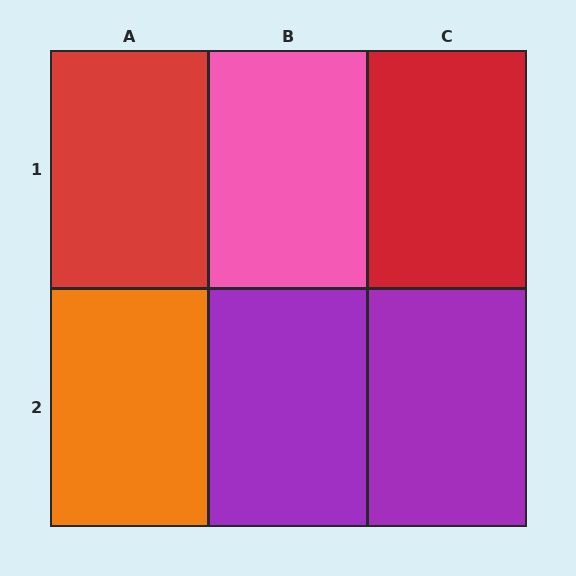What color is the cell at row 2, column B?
Purple.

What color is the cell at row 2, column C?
Purple.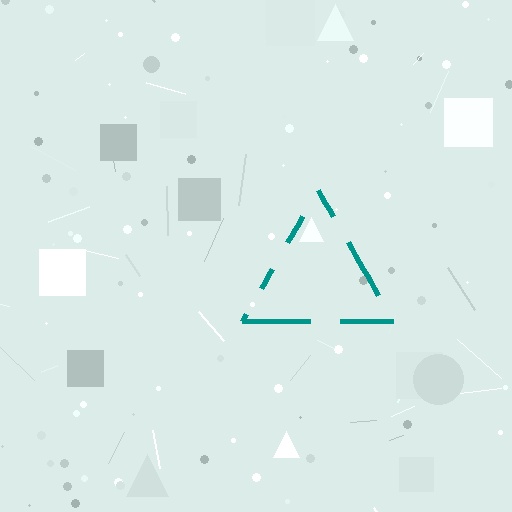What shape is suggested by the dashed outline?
The dashed outline suggests a triangle.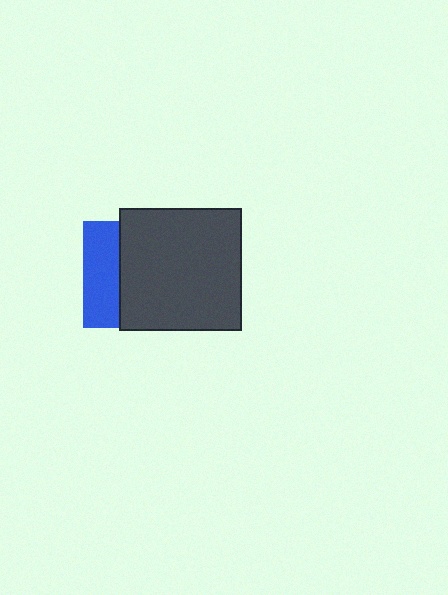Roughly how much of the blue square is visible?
A small part of it is visible (roughly 34%).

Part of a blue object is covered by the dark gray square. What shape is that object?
It is a square.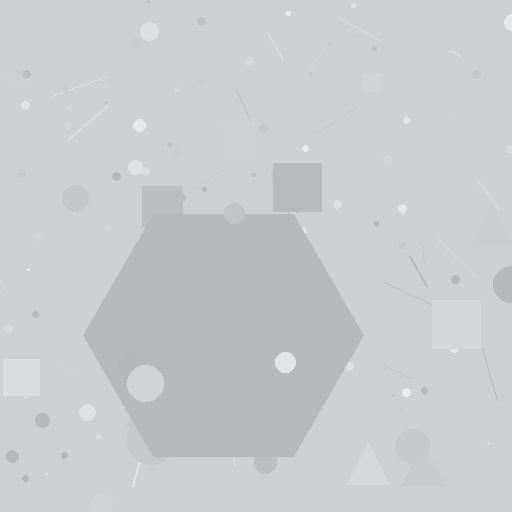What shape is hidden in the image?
A hexagon is hidden in the image.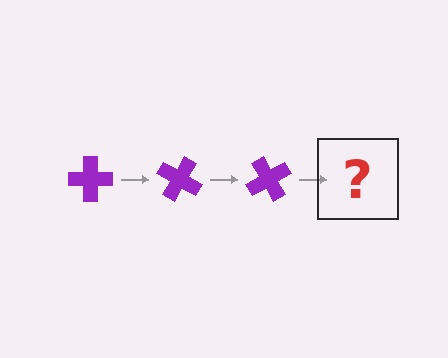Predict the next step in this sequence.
The next step is a purple cross rotated 90 degrees.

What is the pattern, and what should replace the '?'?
The pattern is that the cross rotates 30 degrees each step. The '?' should be a purple cross rotated 90 degrees.